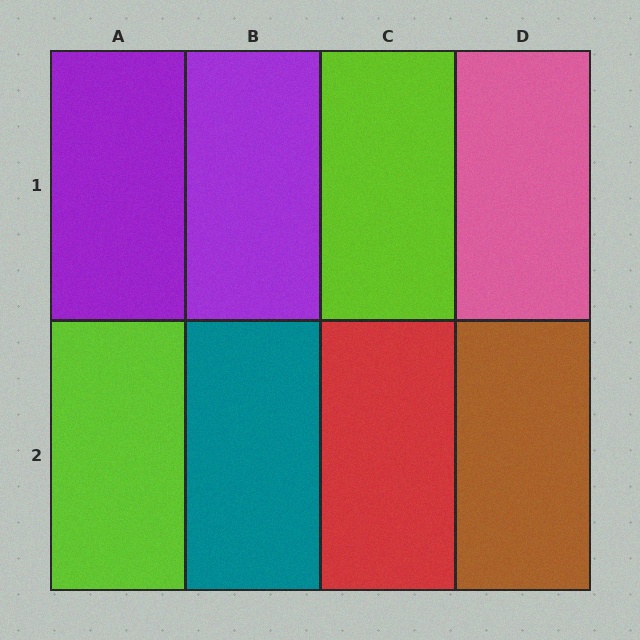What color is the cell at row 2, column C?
Red.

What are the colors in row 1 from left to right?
Purple, purple, lime, pink.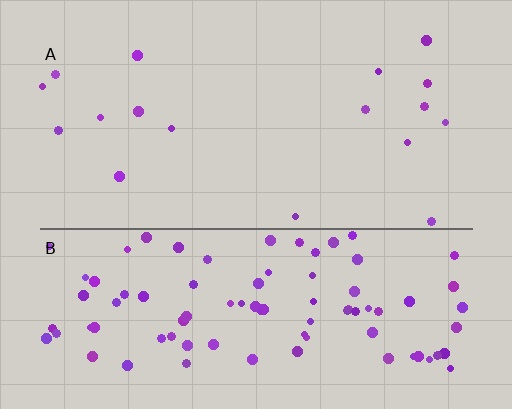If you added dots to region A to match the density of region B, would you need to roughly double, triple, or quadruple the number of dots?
Approximately quadruple.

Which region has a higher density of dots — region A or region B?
B (the bottom).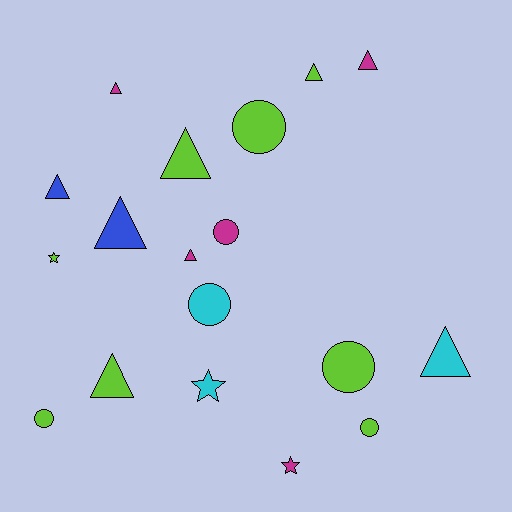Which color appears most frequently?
Lime, with 8 objects.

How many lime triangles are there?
There are 3 lime triangles.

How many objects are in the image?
There are 18 objects.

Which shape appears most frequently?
Triangle, with 9 objects.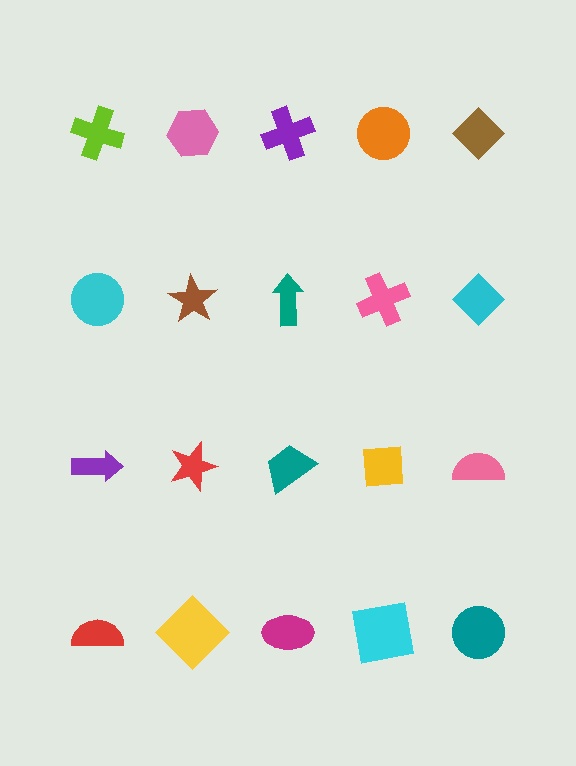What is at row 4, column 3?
A magenta ellipse.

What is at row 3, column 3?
A teal trapezoid.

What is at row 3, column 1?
A purple arrow.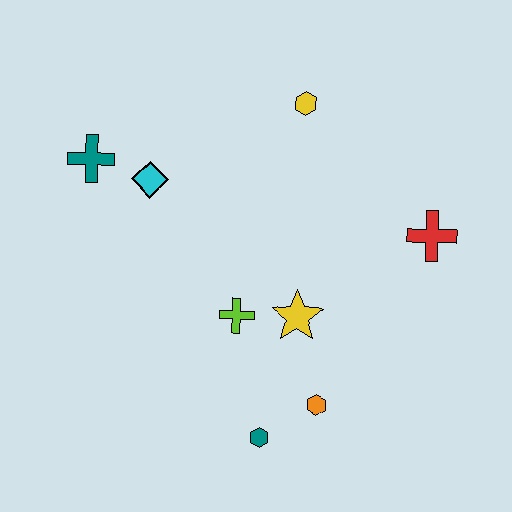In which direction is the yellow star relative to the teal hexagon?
The yellow star is above the teal hexagon.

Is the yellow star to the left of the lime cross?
No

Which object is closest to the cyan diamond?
The teal cross is closest to the cyan diamond.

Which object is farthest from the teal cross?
The red cross is farthest from the teal cross.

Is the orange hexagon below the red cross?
Yes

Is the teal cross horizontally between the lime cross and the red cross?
No